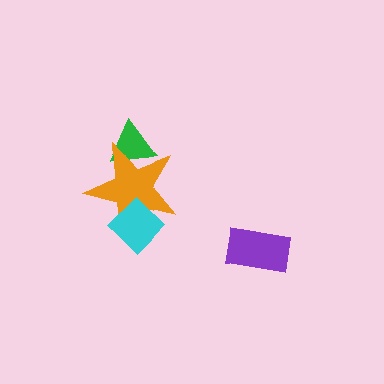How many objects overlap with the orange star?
2 objects overlap with the orange star.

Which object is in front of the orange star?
The cyan diamond is in front of the orange star.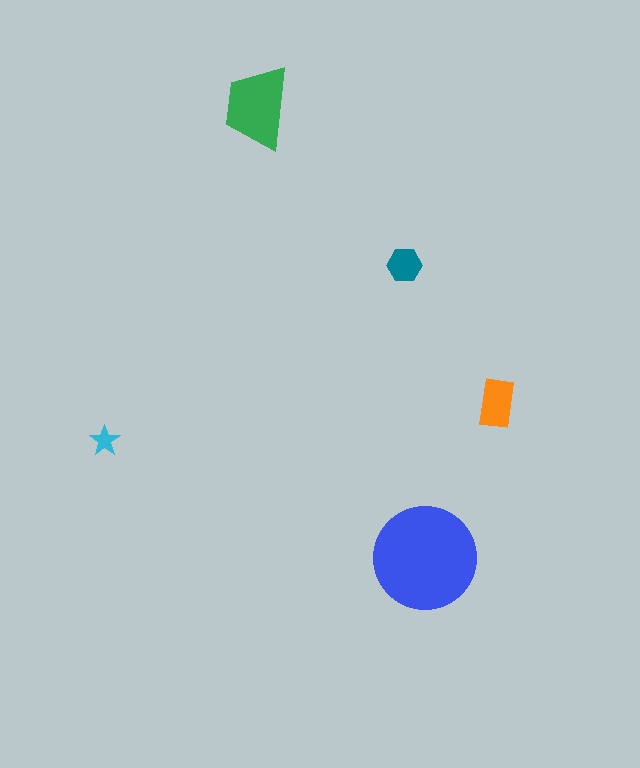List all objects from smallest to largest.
The cyan star, the teal hexagon, the orange rectangle, the green trapezoid, the blue circle.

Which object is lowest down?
The blue circle is bottommost.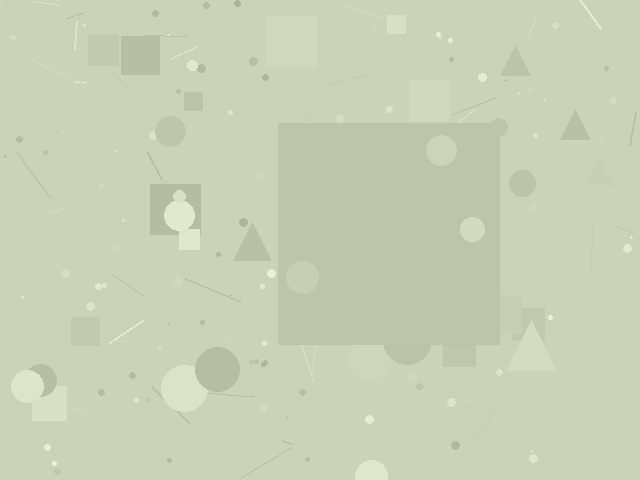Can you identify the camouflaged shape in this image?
The camouflaged shape is a square.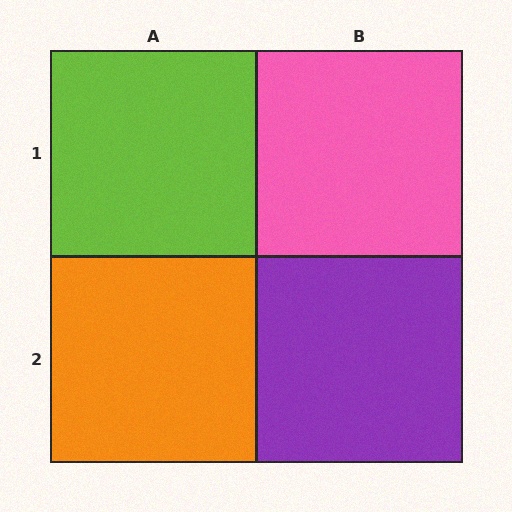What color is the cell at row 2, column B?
Purple.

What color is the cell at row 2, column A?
Orange.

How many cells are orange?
1 cell is orange.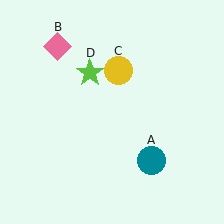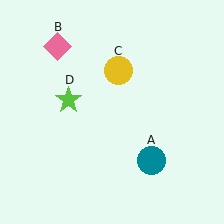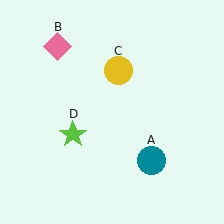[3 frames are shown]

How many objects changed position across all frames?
1 object changed position: lime star (object D).